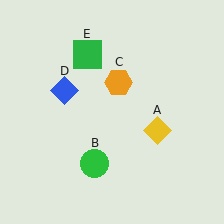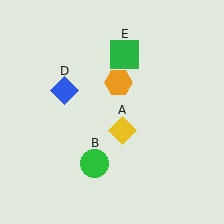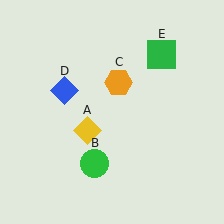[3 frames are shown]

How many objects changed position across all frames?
2 objects changed position: yellow diamond (object A), green square (object E).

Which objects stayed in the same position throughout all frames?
Green circle (object B) and orange hexagon (object C) and blue diamond (object D) remained stationary.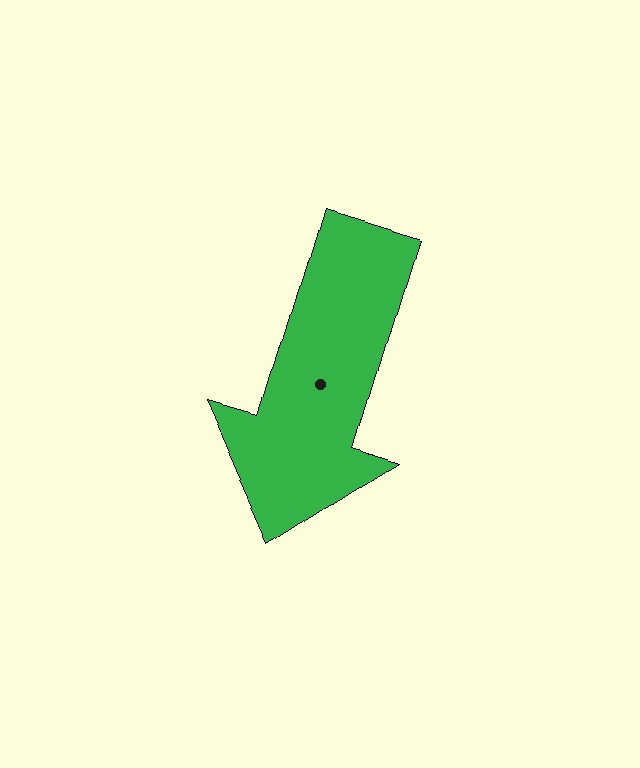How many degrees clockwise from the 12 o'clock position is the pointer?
Approximately 197 degrees.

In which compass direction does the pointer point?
South.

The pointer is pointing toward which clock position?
Roughly 7 o'clock.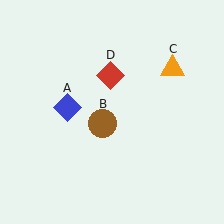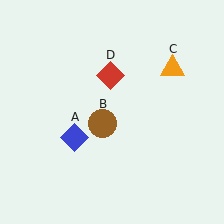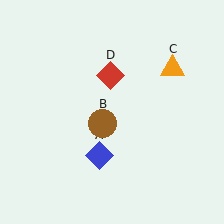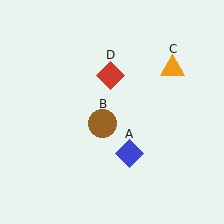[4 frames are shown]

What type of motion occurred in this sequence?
The blue diamond (object A) rotated counterclockwise around the center of the scene.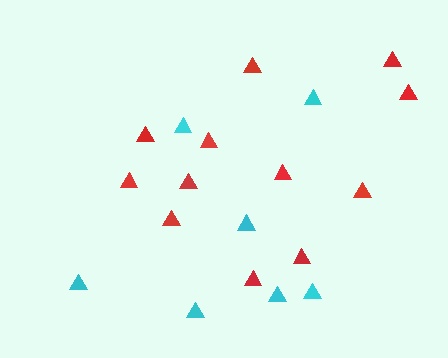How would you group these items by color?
There are 2 groups: one group of red triangles (12) and one group of cyan triangles (7).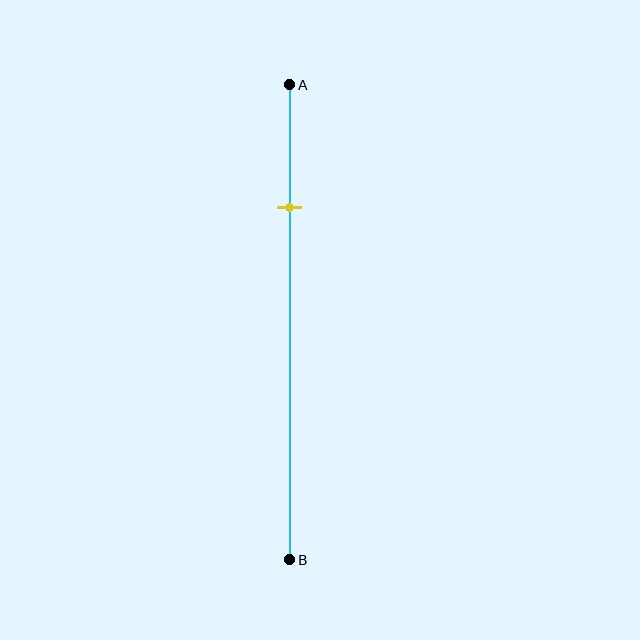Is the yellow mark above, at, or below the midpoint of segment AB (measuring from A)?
The yellow mark is above the midpoint of segment AB.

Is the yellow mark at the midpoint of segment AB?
No, the mark is at about 25% from A, not at the 50% midpoint.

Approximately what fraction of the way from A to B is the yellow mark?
The yellow mark is approximately 25% of the way from A to B.